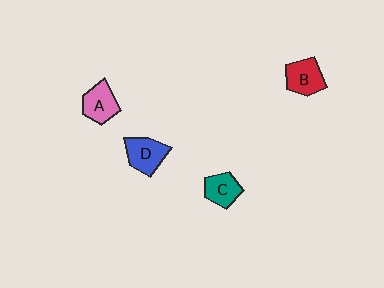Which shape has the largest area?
Shape D (blue).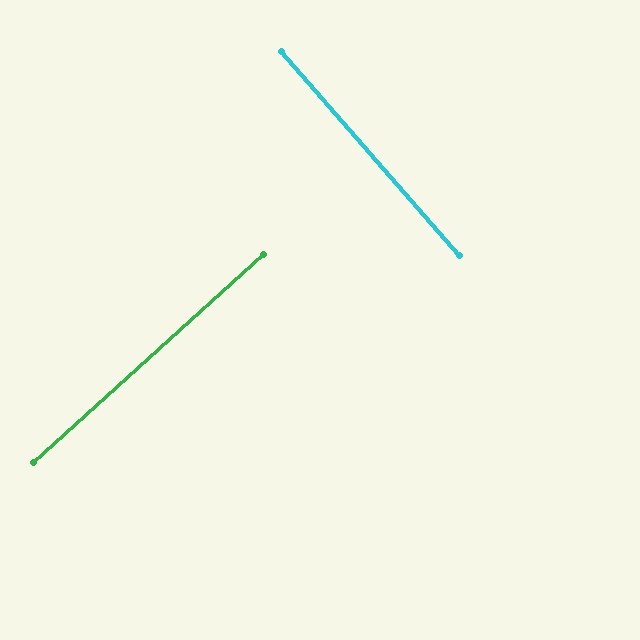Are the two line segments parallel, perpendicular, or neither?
Perpendicular — they meet at approximately 89°.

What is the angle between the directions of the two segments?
Approximately 89 degrees.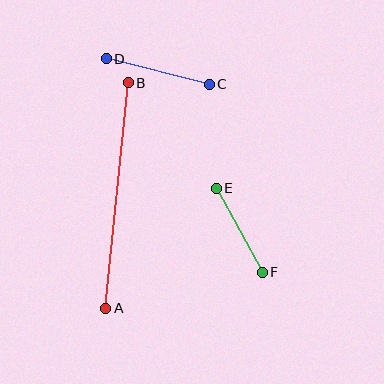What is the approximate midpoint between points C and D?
The midpoint is at approximately (158, 71) pixels.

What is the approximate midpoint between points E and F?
The midpoint is at approximately (239, 230) pixels.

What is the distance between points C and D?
The distance is approximately 106 pixels.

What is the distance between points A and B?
The distance is approximately 227 pixels.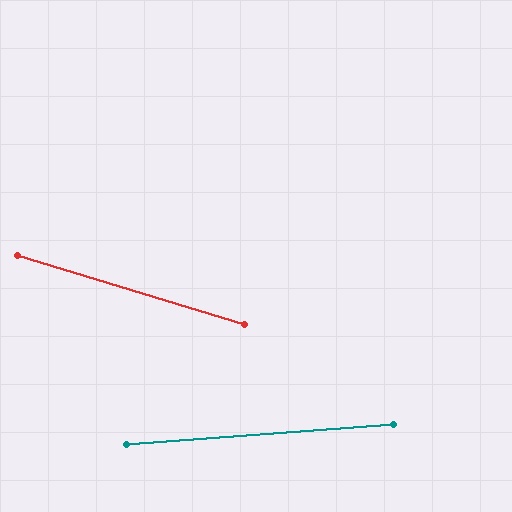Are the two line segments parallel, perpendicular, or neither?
Neither parallel nor perpendicular — they differ by about 21°.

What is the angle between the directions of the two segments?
Approximately 21 degrees.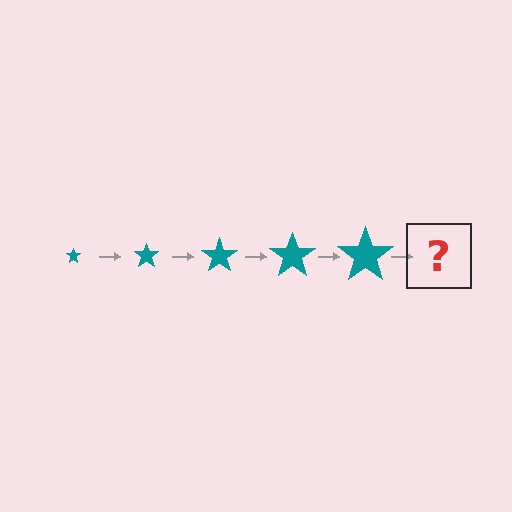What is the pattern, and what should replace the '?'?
The pattern is that the star gets progressively larger each step. The '?' should be a teal star, larger than the previous one.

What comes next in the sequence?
The next element should be a teal star, larger than the previous one.